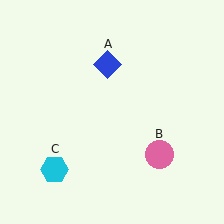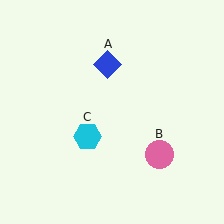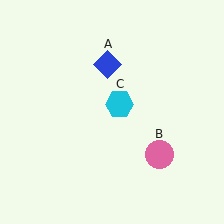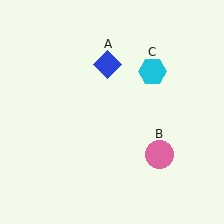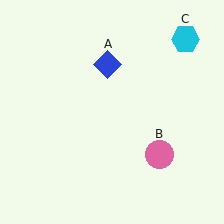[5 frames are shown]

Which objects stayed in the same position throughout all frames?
Blue diamond (object A) and pink circle (object B) remained stationary.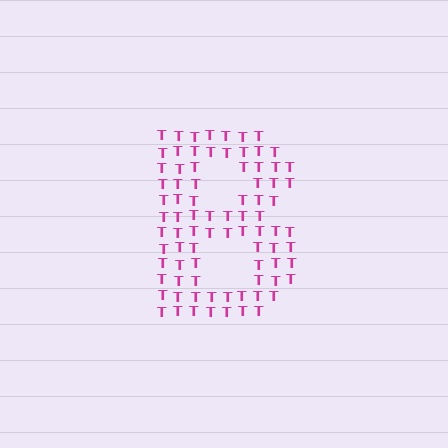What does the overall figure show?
The overall figure shows the letter B.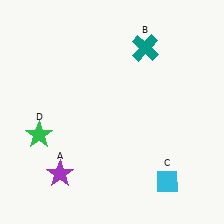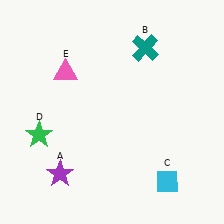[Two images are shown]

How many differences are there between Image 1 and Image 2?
There is 1 difference between the two images.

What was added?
A pink triangle (E) was added in Image 2.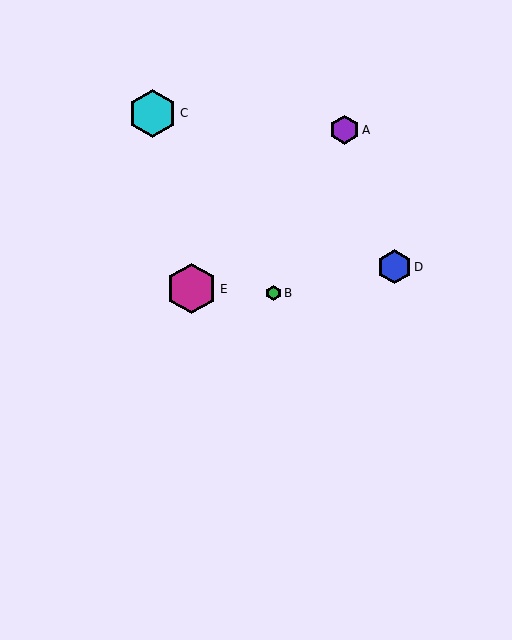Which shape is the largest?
The magenta hexagon (labeled E) is the largest.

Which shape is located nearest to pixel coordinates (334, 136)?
The purple hexagon (labeled A) at (345, 130) is nearest to that location.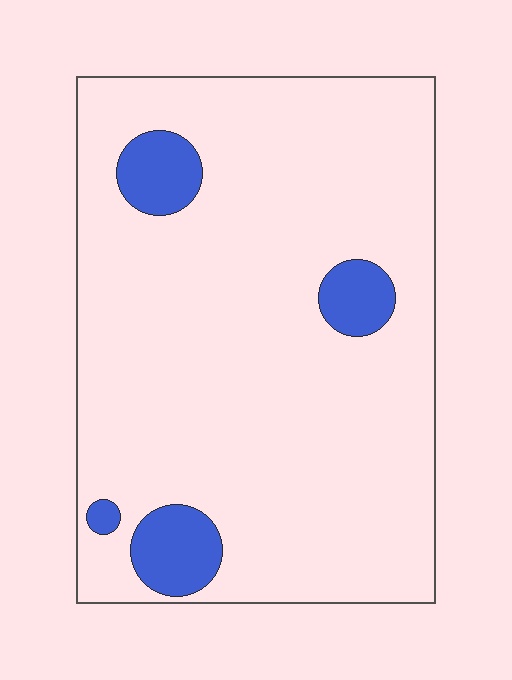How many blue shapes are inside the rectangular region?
4.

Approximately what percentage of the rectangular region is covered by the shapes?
Approximately 10%.